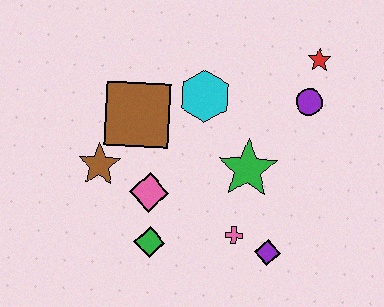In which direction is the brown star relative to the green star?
The brown star is to the left of the green star.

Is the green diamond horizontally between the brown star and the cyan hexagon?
Yes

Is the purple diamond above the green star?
No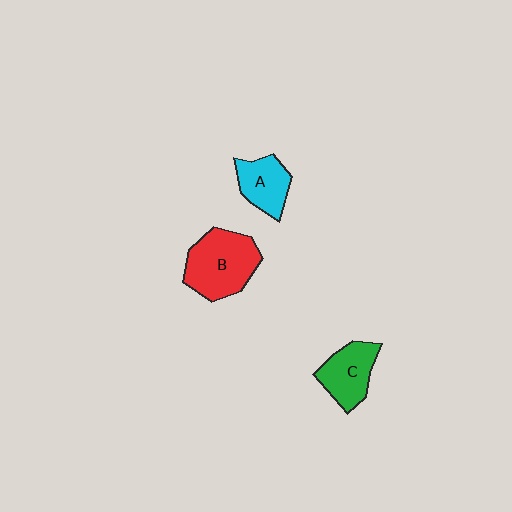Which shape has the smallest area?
Shape A (cyan).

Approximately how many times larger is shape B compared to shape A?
Approximately 1.6 times.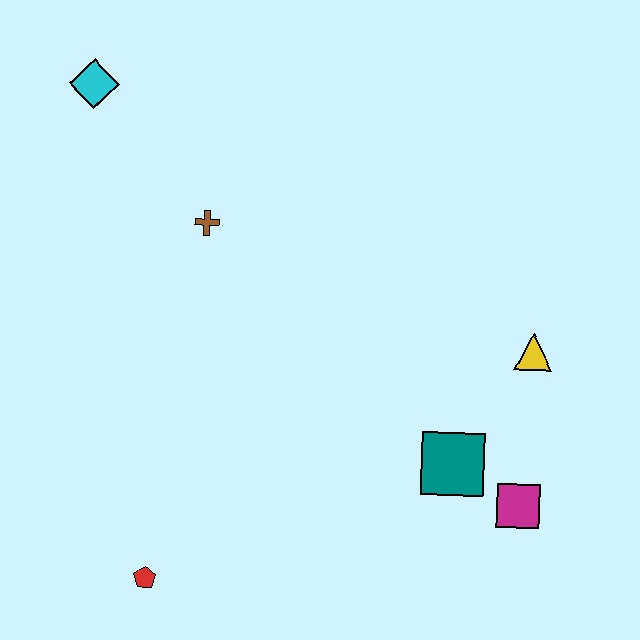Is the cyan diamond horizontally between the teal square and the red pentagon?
No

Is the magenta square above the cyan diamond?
No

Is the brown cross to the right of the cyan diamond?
Yes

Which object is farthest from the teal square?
The cyan diamond is farthest from the teal square.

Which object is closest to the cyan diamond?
The brown cross is closest to the cyan diamond.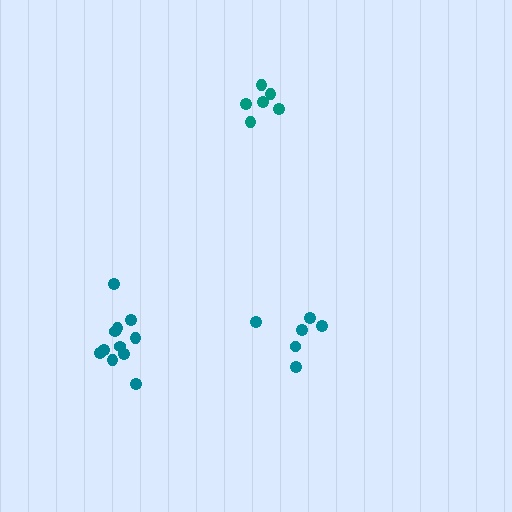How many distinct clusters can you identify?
There are 3 distinct clusters.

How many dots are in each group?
Group 1: 6 dots, Group 2: 6 dots, Group 3: 11 dots (23 total).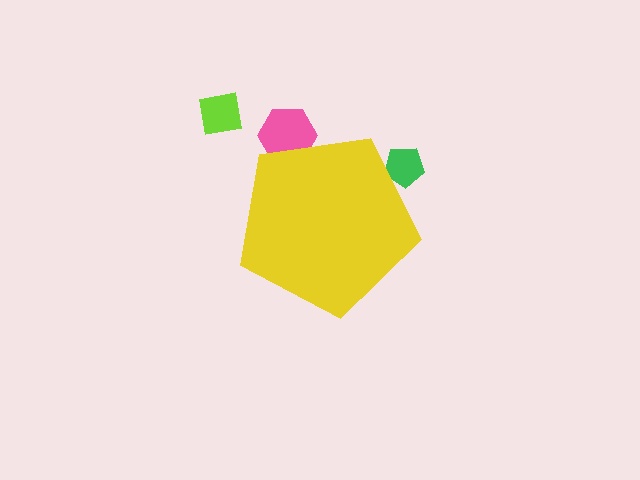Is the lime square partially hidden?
No, the lime square is fully visible.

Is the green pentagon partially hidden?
Yes, the green pentagon is partially hidden behind the yellow pentagon.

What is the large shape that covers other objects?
A yellow pentagon.